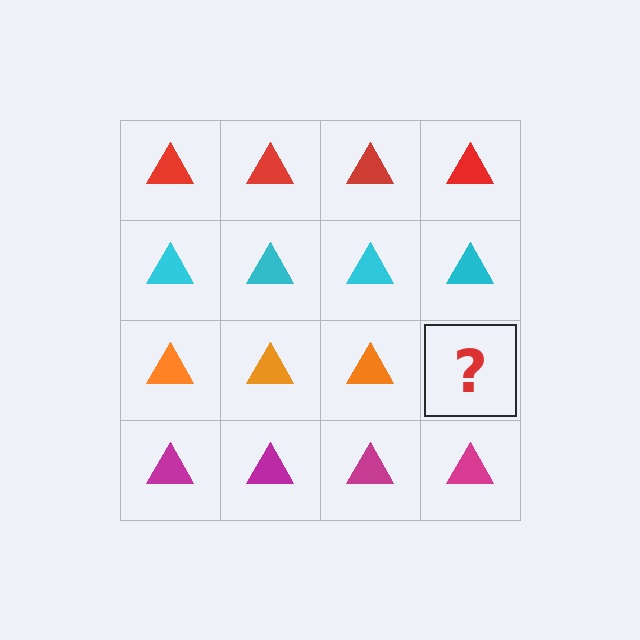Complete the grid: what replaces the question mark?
The question mark should be replaced with an orange triangle.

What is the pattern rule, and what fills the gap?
The rule is that each row has a consistent color. The gap should be filled with an orange triangle.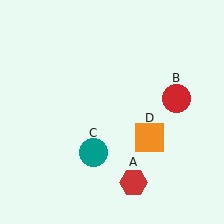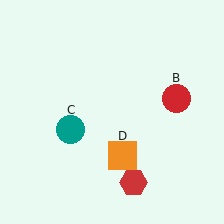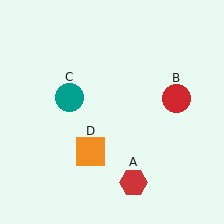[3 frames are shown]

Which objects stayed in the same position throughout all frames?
Red hexagon (object A) and red circle (object B) remained stationary.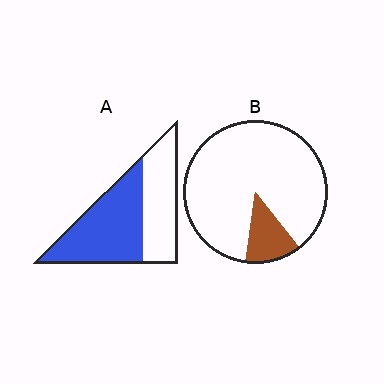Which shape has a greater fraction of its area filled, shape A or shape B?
Shape A.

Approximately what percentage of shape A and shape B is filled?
A is approximately 60% and B is approximately 15%.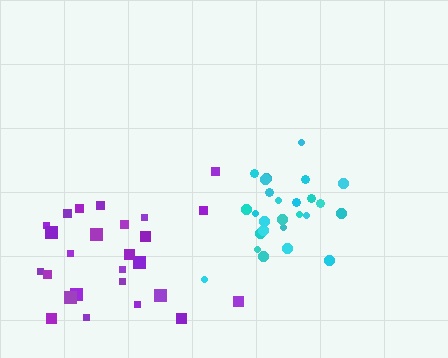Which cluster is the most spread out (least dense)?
Purple.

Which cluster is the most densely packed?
Cyan.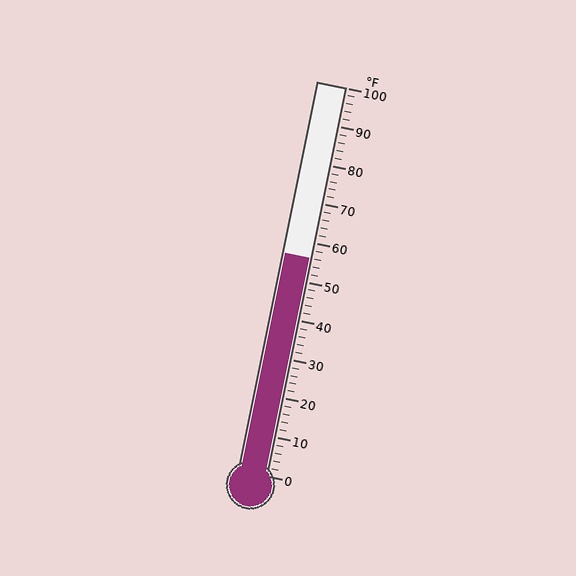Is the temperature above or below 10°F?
The temperature is above 10°F.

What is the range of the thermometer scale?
The thermometer scale ranges from 0°F to 100°F.